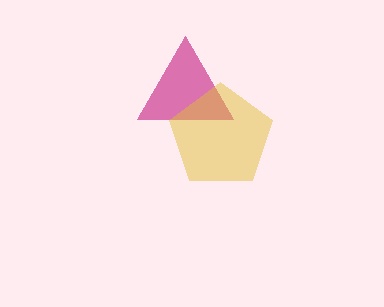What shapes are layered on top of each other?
The layered shapes are: a magenta triangle, a yellow pentagon.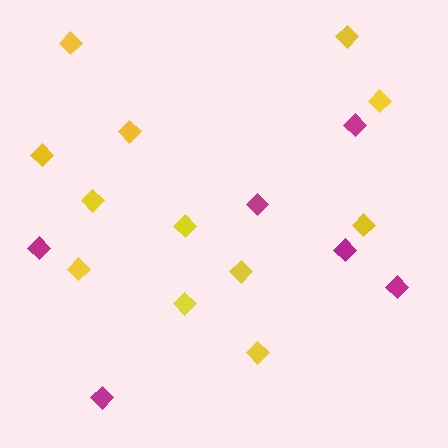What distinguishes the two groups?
There are 2 groups: one group of yellow diamonds (12) and one group of magenta diamonds (6).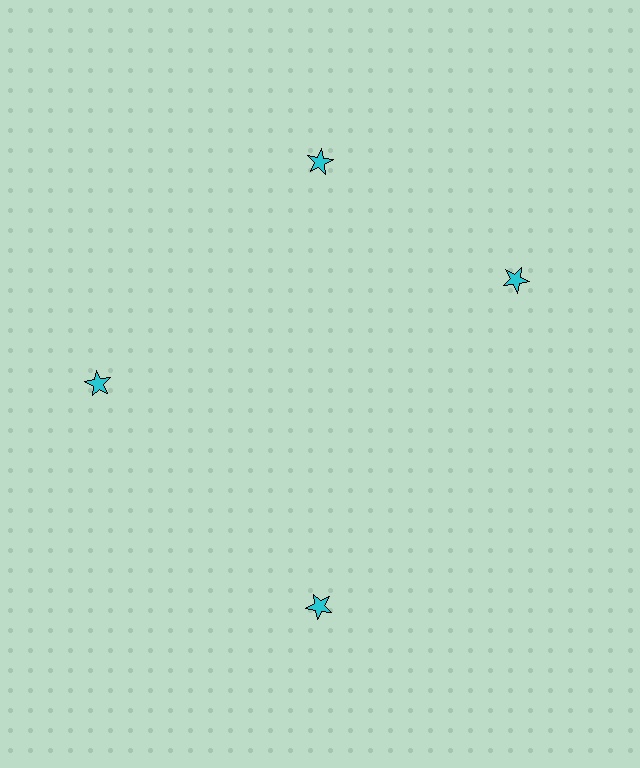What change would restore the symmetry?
The symmetry would be restored by rotating it back into even spacing with its neighbors so that all 4 stars sit at equal angles and equal distance from the center.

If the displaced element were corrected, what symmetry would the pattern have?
It would have 4-fold rotational symmetry — the pattern would map onto itself every 90 degrees.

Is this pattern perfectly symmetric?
No. The 4 cyan stars are arranged in a ring, but one element near the 3 o'clock position is rotated out of alignment along the ring, breaking the 4-fold rotational symmetry.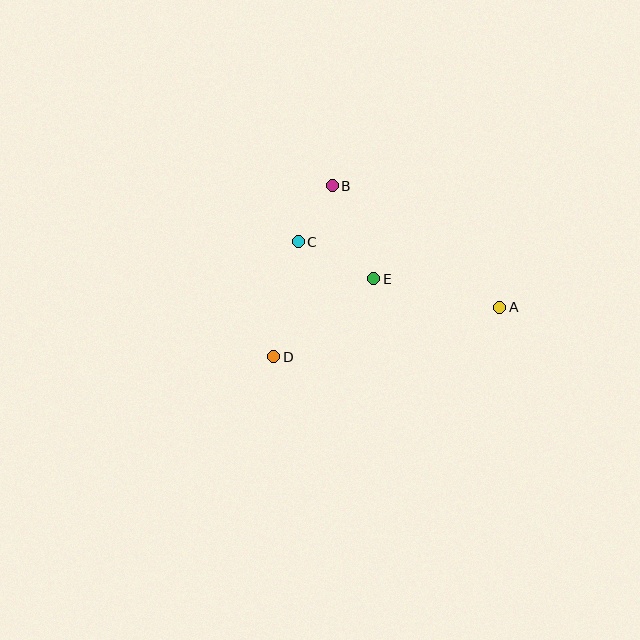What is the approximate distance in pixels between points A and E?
The distance between A and E is approximately 129 pixels.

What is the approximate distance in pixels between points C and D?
The distance between C and D is approximately 118 pixels.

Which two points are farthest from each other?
Points A and D are farthest from each other.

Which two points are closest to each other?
Points B and C are closest to each other.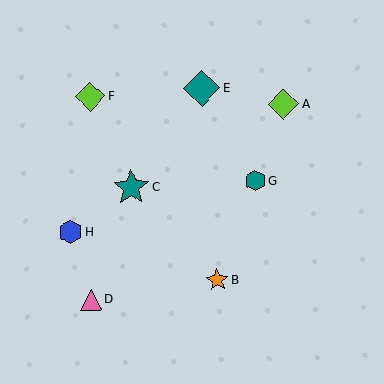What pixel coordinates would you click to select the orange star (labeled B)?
Click at (217, 280) to select the orange star B.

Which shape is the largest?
The teal diamond (labeled E) is the largest.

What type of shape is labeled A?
Shape A is a lime diamond.